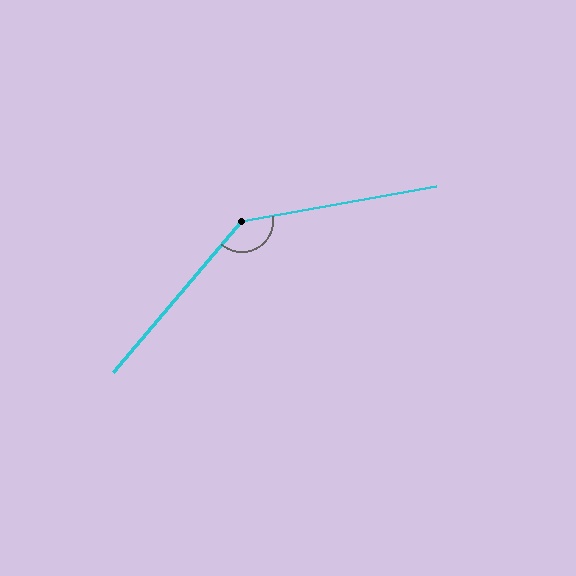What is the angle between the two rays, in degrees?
Approximately 141 degrees.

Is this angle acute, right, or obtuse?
It is obtuse.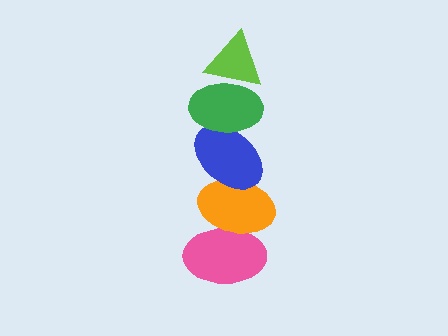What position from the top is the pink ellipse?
The pink ellipse is 5th from the top.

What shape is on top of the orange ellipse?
The blue ellipse is on top of the orange ellipse.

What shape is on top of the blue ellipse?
The green ellipse is on top of the blue ellipse.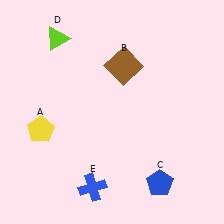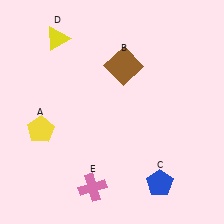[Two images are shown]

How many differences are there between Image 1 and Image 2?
There are 2 differences between the two images.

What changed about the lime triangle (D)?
In Image 1, D is lime. In Image 2, it changed to yellow.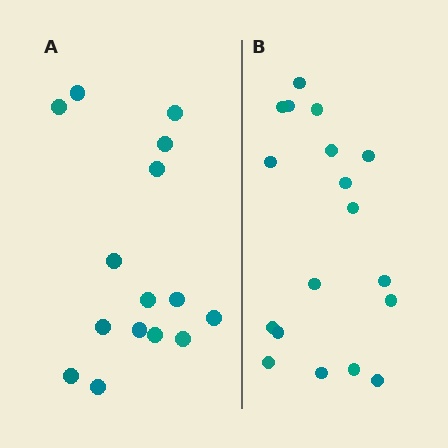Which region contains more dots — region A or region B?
Region B (the right region) has more dots.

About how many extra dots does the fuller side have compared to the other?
Region B has just a few more — roughly 2 or 3 more dots than region A.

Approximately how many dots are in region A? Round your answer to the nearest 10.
About 20 dots. (The exact count is 15, which rounds to 20.)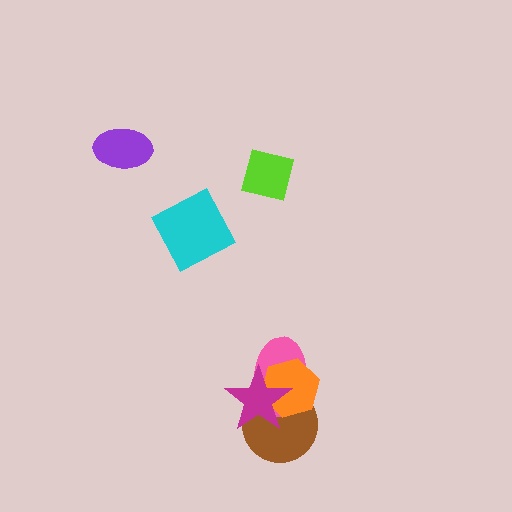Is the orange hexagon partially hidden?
Yes, it is partially covered by another shape.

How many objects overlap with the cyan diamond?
0 objects overlap with the cyan diamond.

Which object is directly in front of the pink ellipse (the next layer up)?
The orange hexagon is directly in front of the pink ellipse.